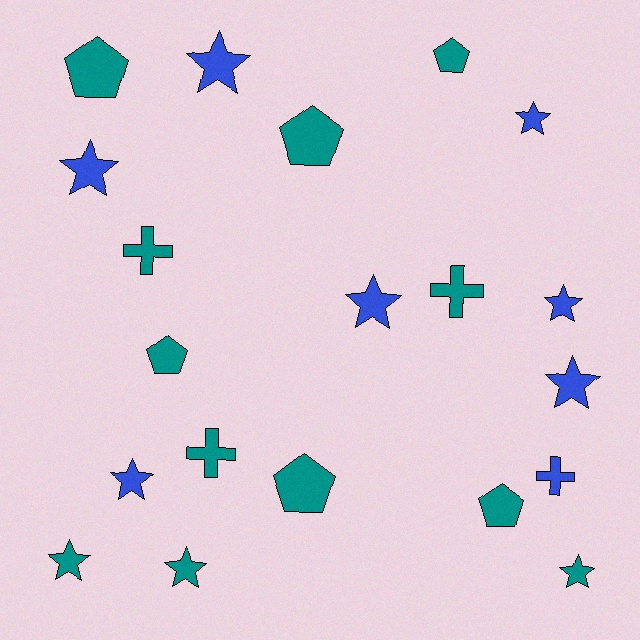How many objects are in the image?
There are 20 objects.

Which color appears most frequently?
Teal, with 12 objects.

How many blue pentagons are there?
There are no blue pentagons.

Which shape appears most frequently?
Star, with 10 objects.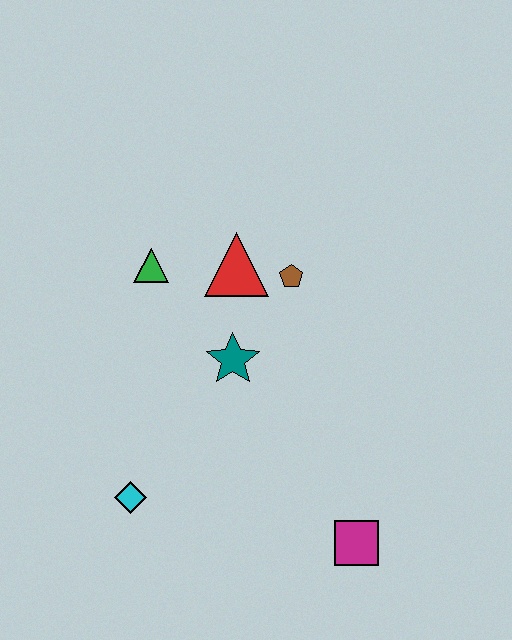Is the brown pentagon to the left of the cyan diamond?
No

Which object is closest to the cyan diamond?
The teal star is closest to the cyan diamond.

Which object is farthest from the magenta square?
The green triangle is farthest from the magenta square.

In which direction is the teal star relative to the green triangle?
The teal star is below the green triangle.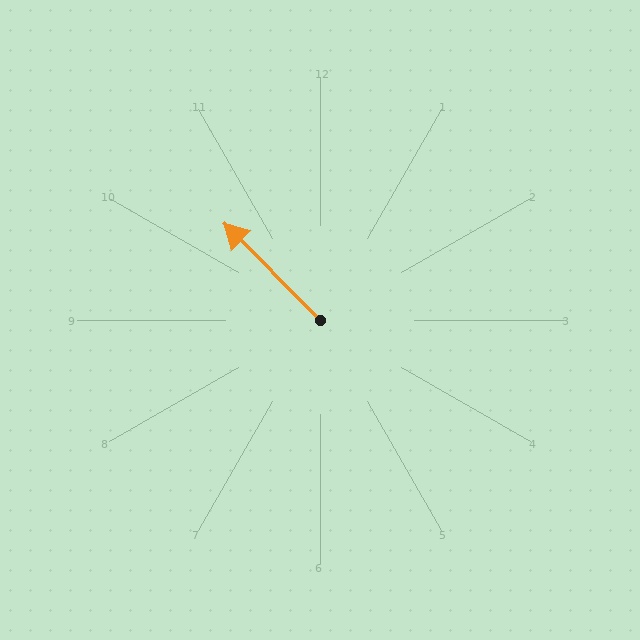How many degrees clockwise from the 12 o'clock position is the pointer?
Approximately 315 degrees.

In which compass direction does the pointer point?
Northwest.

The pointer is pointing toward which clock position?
Roughly 11 o'clock.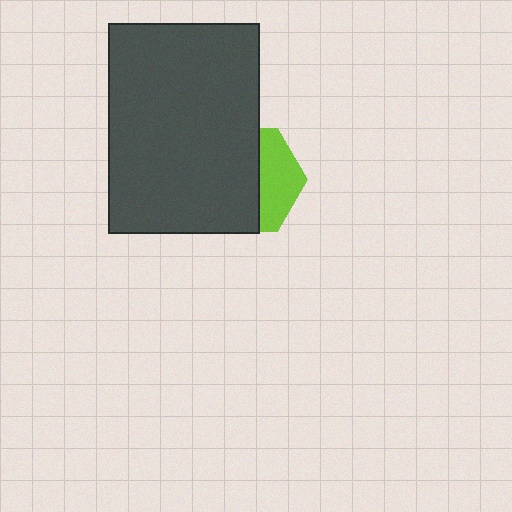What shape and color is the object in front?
The object in front is a dark gray rectangle.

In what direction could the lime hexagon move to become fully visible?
The lime hexagon could move right. That would shift it out from behind the dark gray rectangle entirely.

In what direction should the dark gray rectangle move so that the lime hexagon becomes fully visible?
The dark gray rectangle should move left. That is the shortest direction to clear the overlap and leave the lime hexagon fully visible.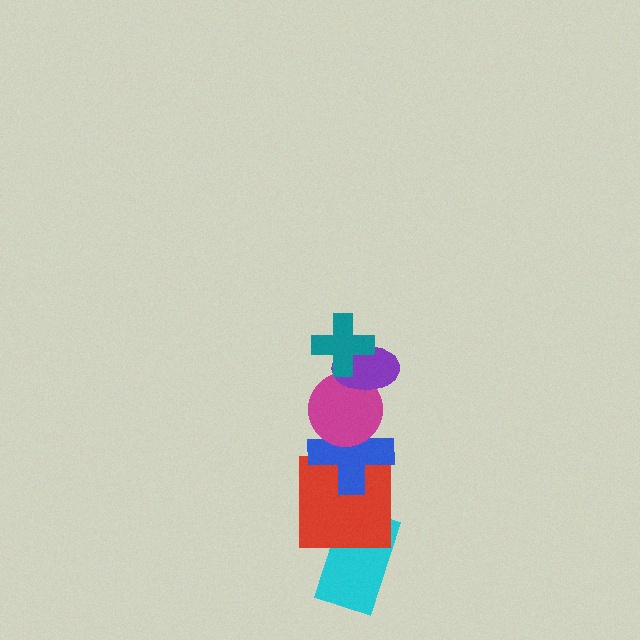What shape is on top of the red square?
The blue cross is on top of the red square.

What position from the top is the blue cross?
The blue cross is 4th from the top.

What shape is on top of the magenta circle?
The purple ellipse is on top of the magenta circle.